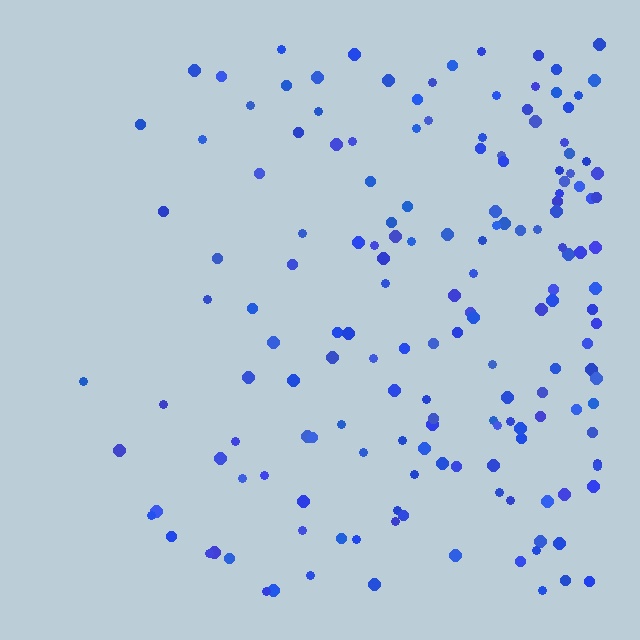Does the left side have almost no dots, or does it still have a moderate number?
Still a moderate number, just noticeably fewer than the right.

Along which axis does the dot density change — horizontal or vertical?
Horizontal.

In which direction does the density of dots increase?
From left to right, with the right side densest.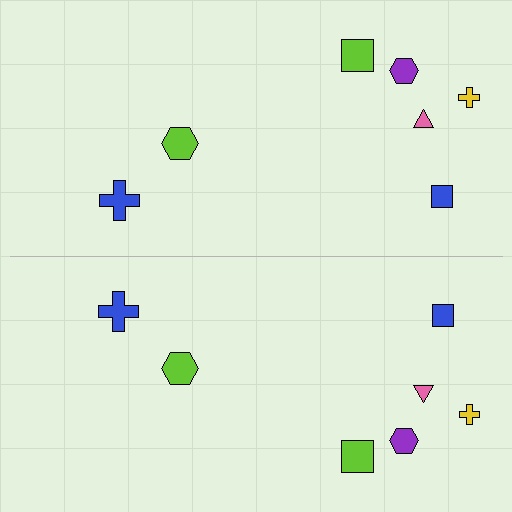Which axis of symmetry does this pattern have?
The pattern has a horizontal axis of symmetry running through the center of the image.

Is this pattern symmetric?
Yes, this pattern has bilateral (reflection) symmetry.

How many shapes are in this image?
There are 14 shapes in this image.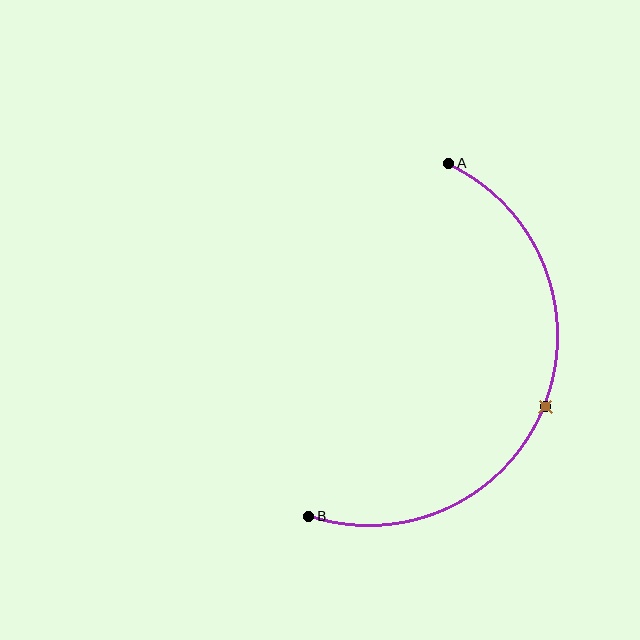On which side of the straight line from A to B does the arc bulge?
The arc bulges to the right of the straight line connecting A and B.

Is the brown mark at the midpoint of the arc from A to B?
Yes. The brown mark lies on the arc at equal arc-length from both A and B — it is the arc midpoint.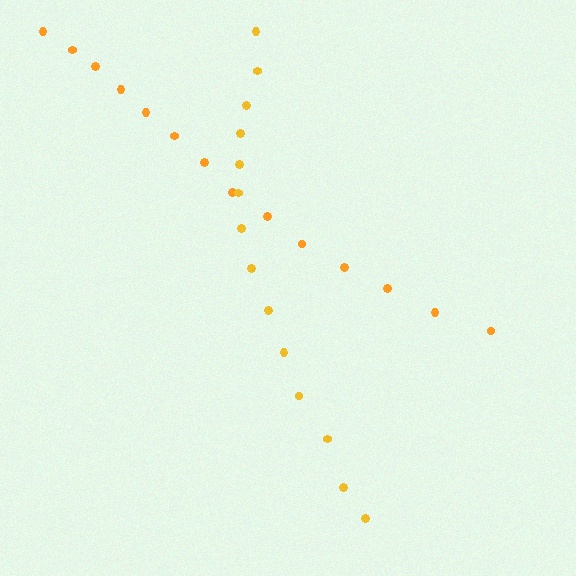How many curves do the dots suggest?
There are 2 distinct paths.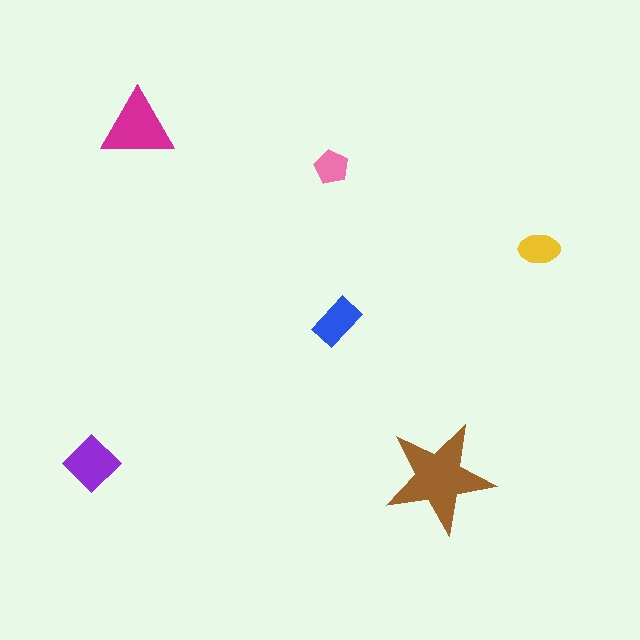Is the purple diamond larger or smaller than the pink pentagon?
Larger.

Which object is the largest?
The brown star.